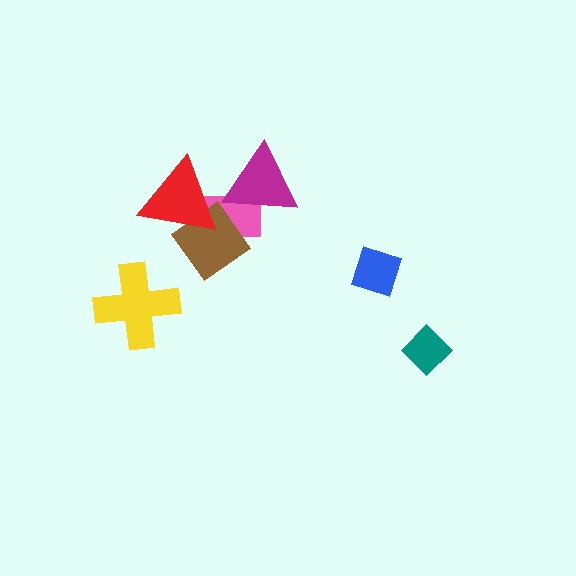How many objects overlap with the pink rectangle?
3 objects overlap with the pink rectangle.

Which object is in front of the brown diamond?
The red triangle is in front of the brown diamond.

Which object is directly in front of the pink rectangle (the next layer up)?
The brown diamond is directly in front of the pink rectangle.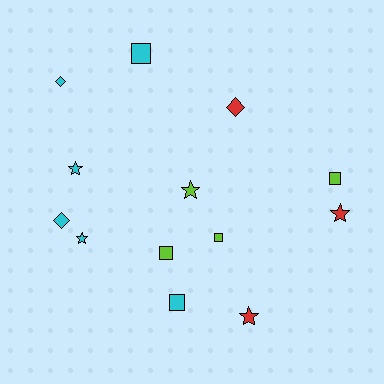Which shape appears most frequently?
Square, with 5 objects.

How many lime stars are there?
There is 1 lime star.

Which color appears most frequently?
Cyan, with 6 objects.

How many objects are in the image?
There are 13 objects.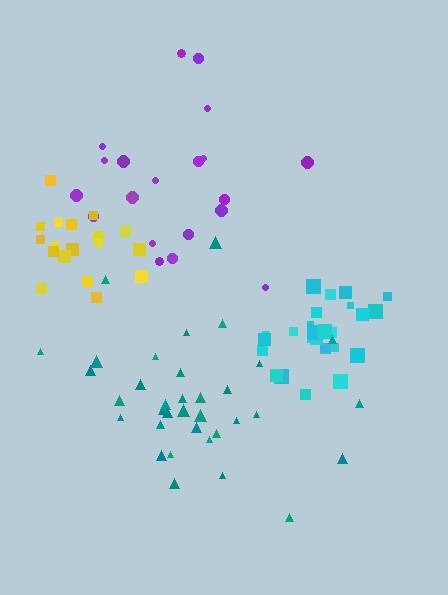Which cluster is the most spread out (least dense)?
Purple.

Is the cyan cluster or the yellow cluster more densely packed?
Cyan.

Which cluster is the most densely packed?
Cyan.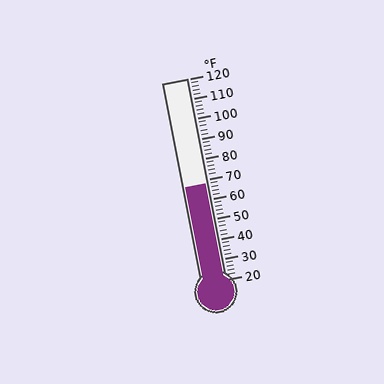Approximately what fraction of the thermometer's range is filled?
The thermometer is filled to approximately 50% of its range.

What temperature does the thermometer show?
The thermometer shows approximately 68°F.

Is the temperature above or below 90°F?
The temperature is below 90°F.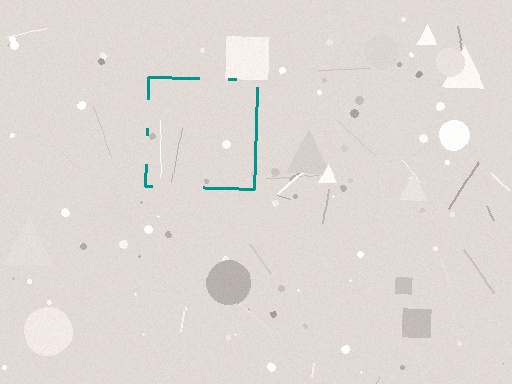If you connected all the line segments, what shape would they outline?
They would outline a square.